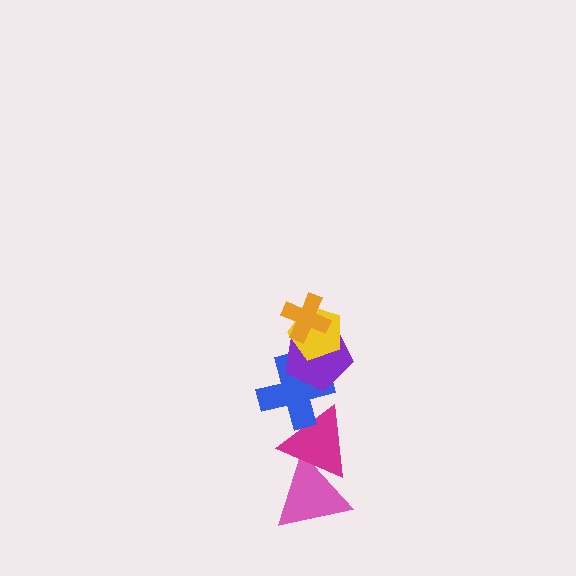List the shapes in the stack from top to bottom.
From top to bottom: the orange cross, the yellow pentagon, the purple pentagon, the blue cross, the magenta triangle, the pink triangle.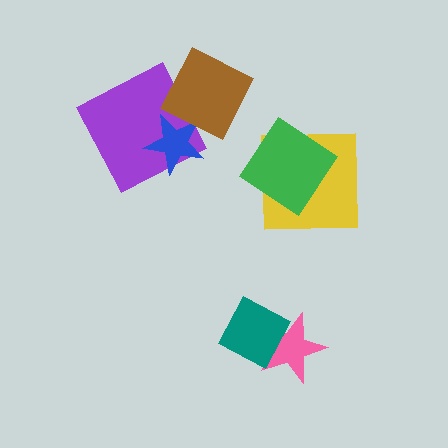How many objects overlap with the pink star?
1 object overlaps with the pink star.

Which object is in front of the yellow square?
The green diamond is in front of the yellow square.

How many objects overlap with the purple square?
2 objects overlap with the purple square.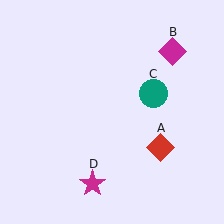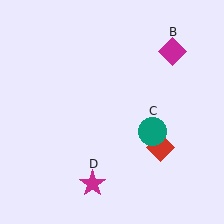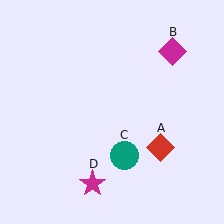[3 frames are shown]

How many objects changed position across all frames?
1 object changed position: teal circle (object C).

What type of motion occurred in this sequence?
The teal circle (object C) rotated clockwise around the center of the scene.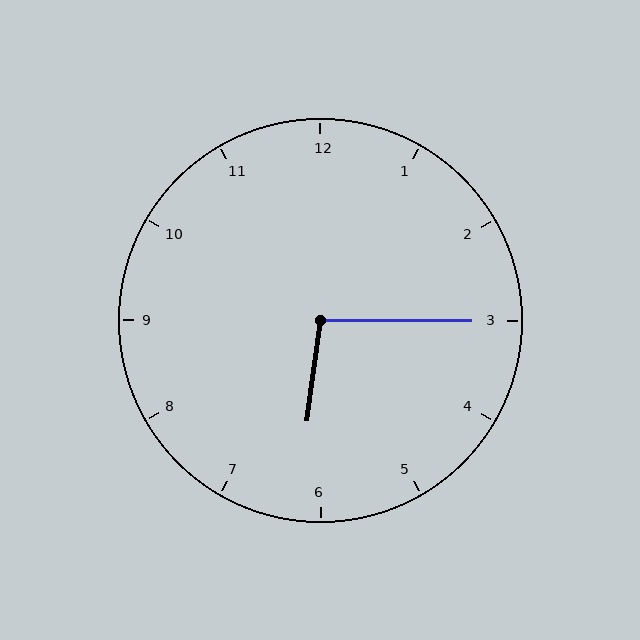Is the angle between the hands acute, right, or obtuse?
It is obtuse.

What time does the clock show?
6:15.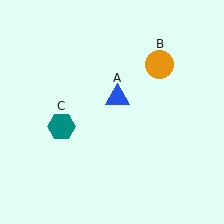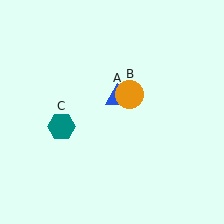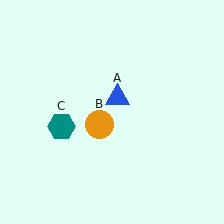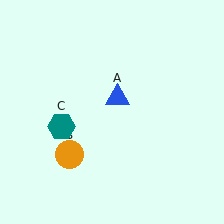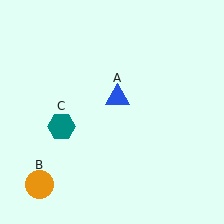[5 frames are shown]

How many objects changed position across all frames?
1 object changed position: orange circle (object B).